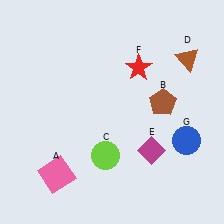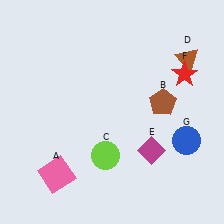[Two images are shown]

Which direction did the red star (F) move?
The red star (F) moved right.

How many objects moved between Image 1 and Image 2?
1 object moved between the two images.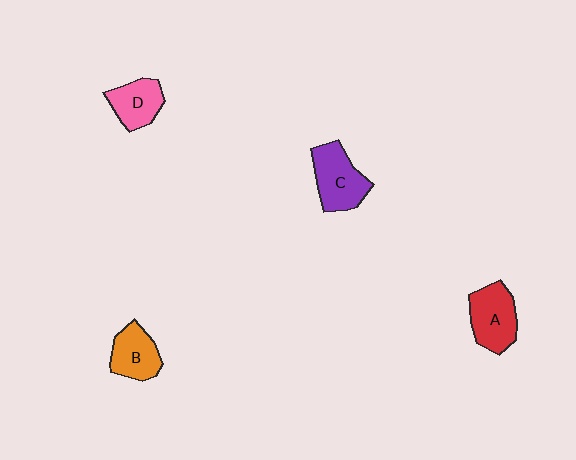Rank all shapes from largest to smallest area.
From largest to smallest: C (purple), A (red), B (orange), D (pink).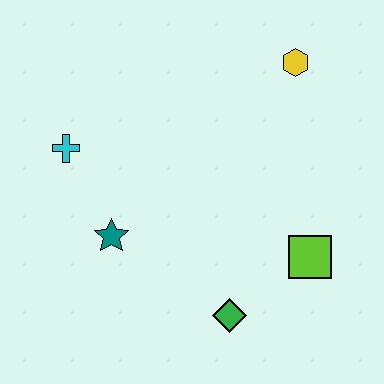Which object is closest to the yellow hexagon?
The lime square is closest to the yellow hexagon.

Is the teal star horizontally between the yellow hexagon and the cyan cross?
Yes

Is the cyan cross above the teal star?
Yes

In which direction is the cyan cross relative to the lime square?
The cyan cross is to the left of the lime square.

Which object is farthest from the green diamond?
The yellow hexagon is farthest from the green diamond.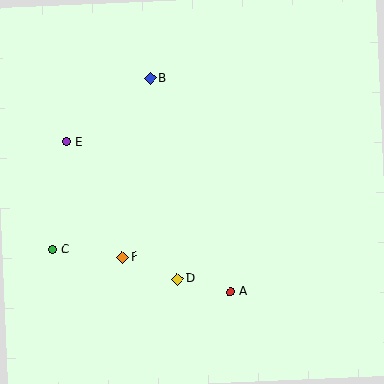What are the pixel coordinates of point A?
Point A is at (231, 292).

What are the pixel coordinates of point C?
Point C is at (53, 250).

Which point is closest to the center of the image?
Point D at (177, 279) is closest to the center.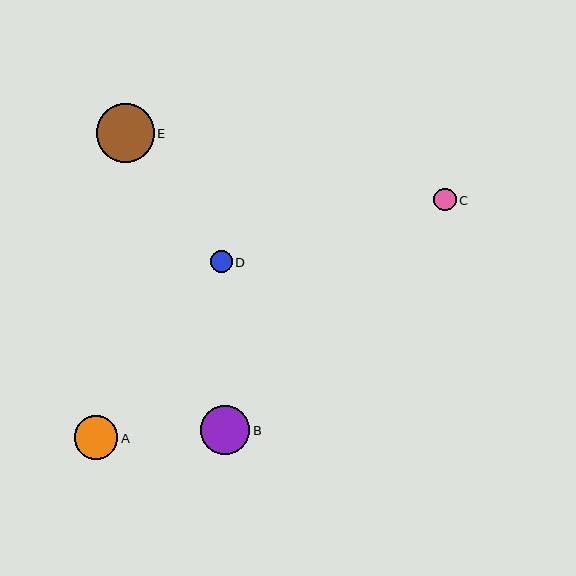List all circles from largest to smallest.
From largest to smallest: E, B, A, C, D.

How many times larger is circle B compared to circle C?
Circle B is approximately 2.2 times the size of circle C.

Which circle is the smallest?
Circle D is the smallest with a size of approximately 22 pixels.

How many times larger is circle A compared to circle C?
Circle A is approximately 2.0 times the size of circle C.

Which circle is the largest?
Circle E is the largest with a size of approximately 58 pixels.